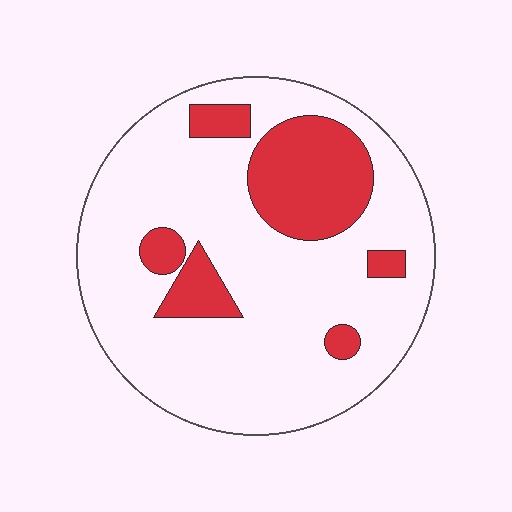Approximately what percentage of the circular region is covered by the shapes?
Approximately 20%.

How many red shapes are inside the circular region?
6.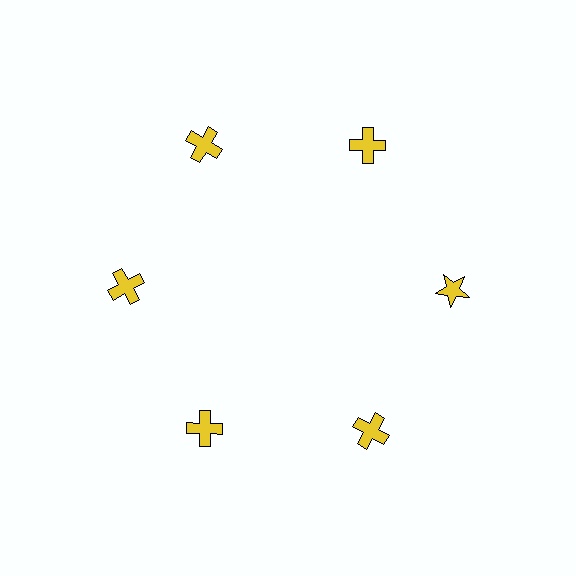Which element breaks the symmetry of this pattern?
The yellow star at roughly the 3 o'clock position breaks the symmetry. All other shapes are yellow crosses.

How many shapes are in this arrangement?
There are 6 shapes arranged in a ring pattern.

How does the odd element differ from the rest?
It has a different shape: star instead of cross.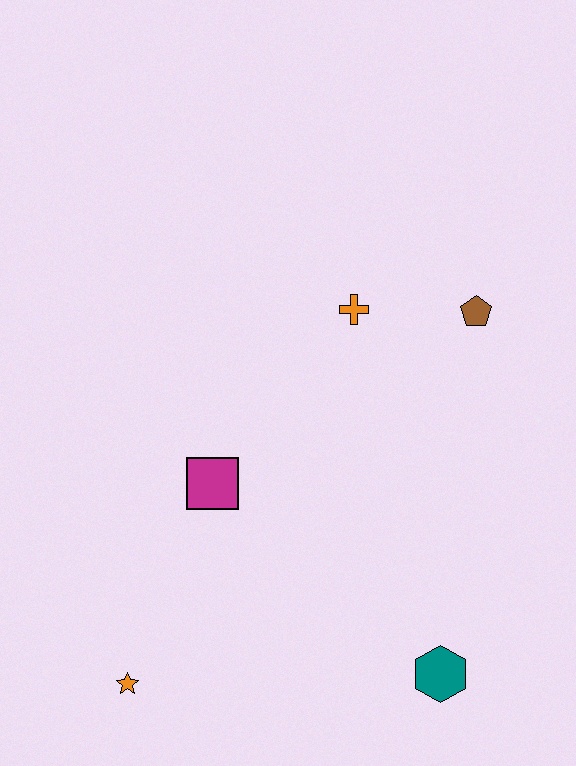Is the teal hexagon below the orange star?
No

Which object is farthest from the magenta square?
The brown pentagon is farthest from the magenta square.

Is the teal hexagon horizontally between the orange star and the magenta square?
No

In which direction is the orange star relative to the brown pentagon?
The orange star is below the brown pentagon.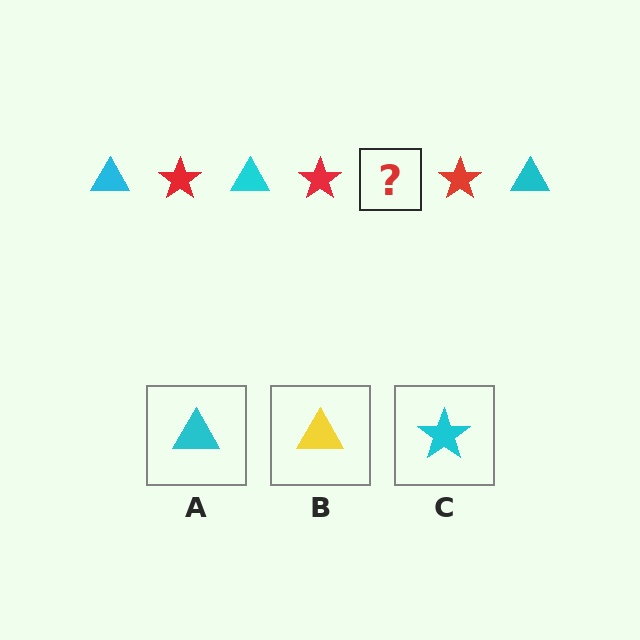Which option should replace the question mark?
Option A.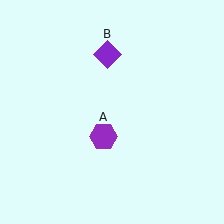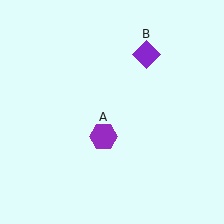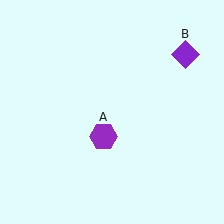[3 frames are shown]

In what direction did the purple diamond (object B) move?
The purple diamond (object B) moved right.